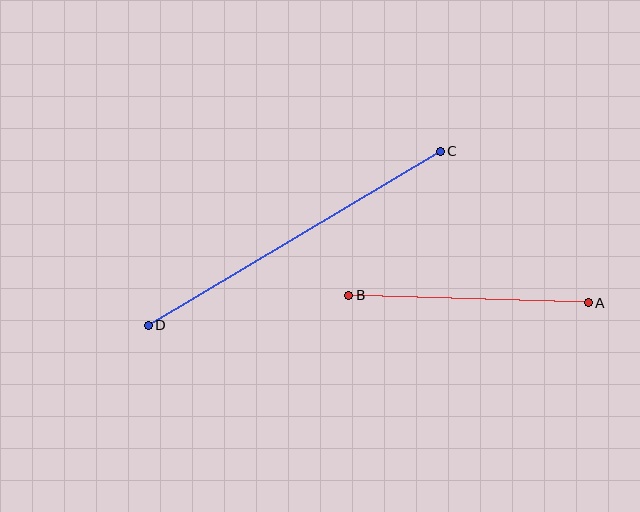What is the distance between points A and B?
The distance is approximately 240 pixels.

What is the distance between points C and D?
The distance is approximately 340 pixels.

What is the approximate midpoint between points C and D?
The midpoint is at approximately (294, 238) pixels.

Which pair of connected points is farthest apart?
Points C and D are farthest apart.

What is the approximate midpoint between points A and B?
The midpoint is at approximately (468, 299) pixels.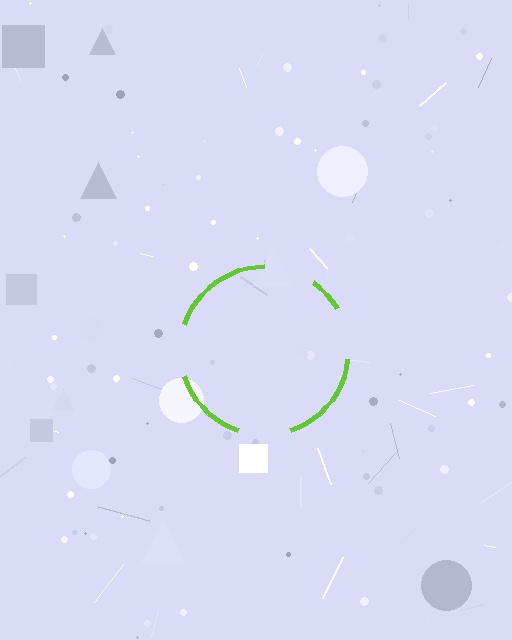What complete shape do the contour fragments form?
The contour fragments form a circle.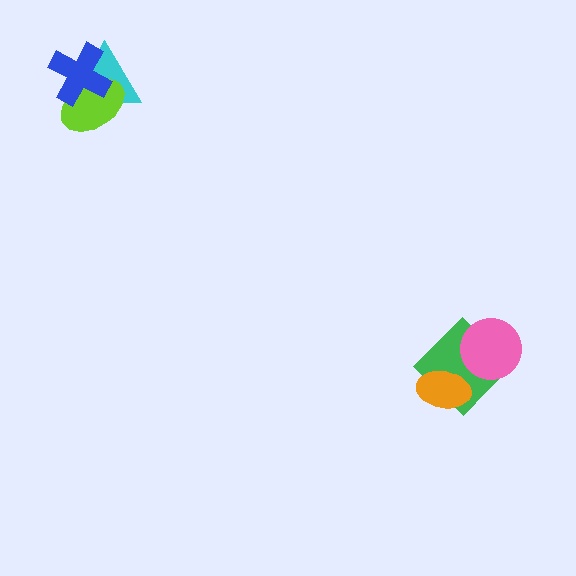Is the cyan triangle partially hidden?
Yes, it is partially covered by another shape.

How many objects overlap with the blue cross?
2 objects overlap with the blue cross.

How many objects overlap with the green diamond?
2 objects overlap with the green diamond.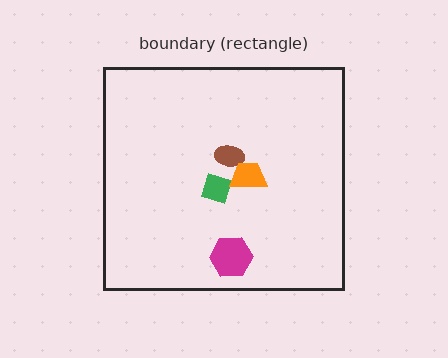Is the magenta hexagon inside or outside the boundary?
Inside.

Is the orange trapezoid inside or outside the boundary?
Inside.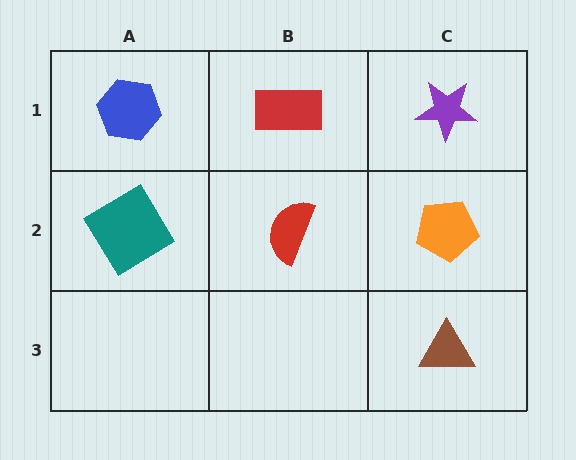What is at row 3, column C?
A brown triangle.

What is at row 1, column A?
A blue hexagon.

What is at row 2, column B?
A red semicircle.